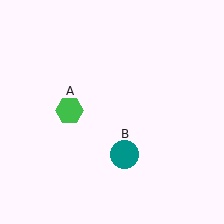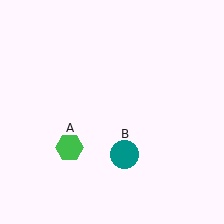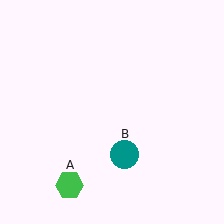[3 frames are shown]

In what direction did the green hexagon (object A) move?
The green hexagon (object A) moved down.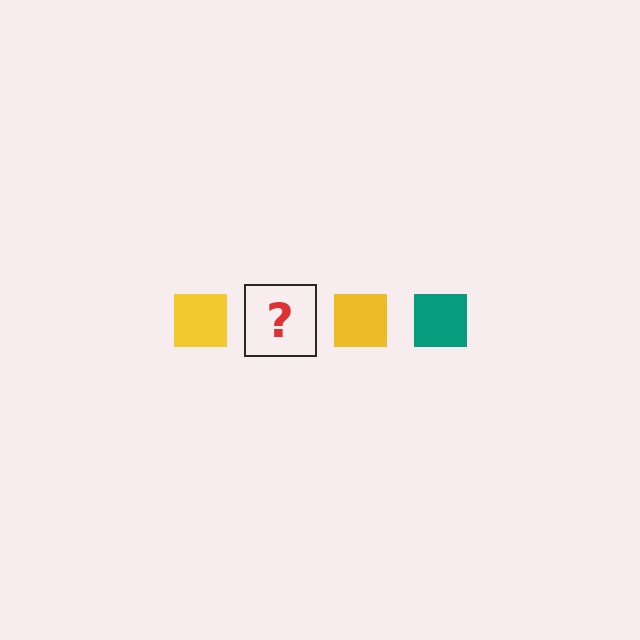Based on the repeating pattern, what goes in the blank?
The blank should be a teal square.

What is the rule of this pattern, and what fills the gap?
The rule is that the pattern cycles through yellow, teal squares. The gap should be filled with a teal square.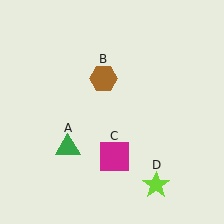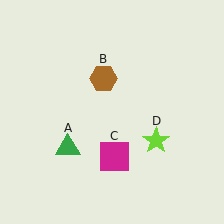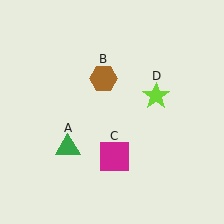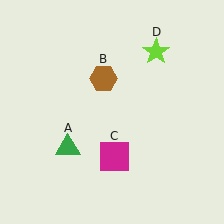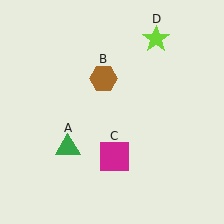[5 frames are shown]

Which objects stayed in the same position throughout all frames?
Green triangle (object A) and brown hexagon (object B) and magenta square (object C) remained stationary.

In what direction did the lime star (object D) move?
The lime star (object D) moved up.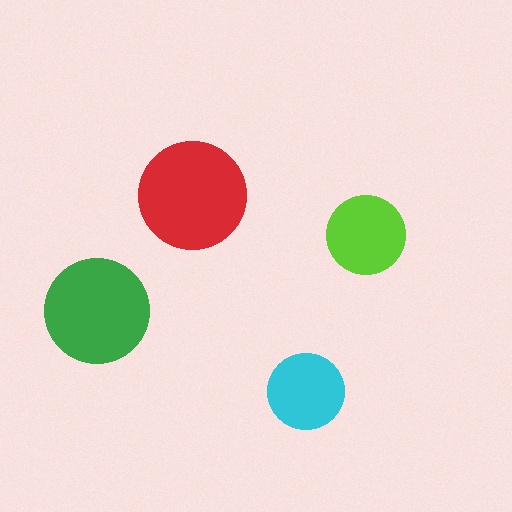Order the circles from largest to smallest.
the red one, the green one, the lime one, the cyan one.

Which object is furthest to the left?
The green circle is leftmost.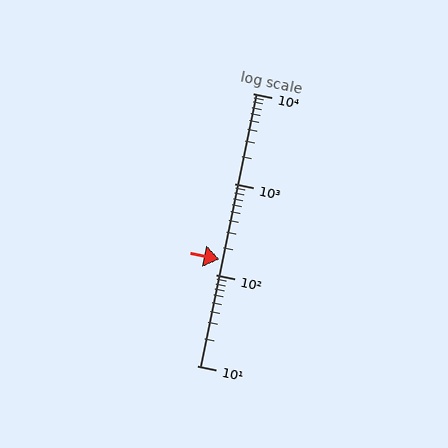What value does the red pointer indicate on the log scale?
The pointer indicates approximately 150.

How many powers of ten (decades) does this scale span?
The scale spans 3 decades, from 10 to 10000.